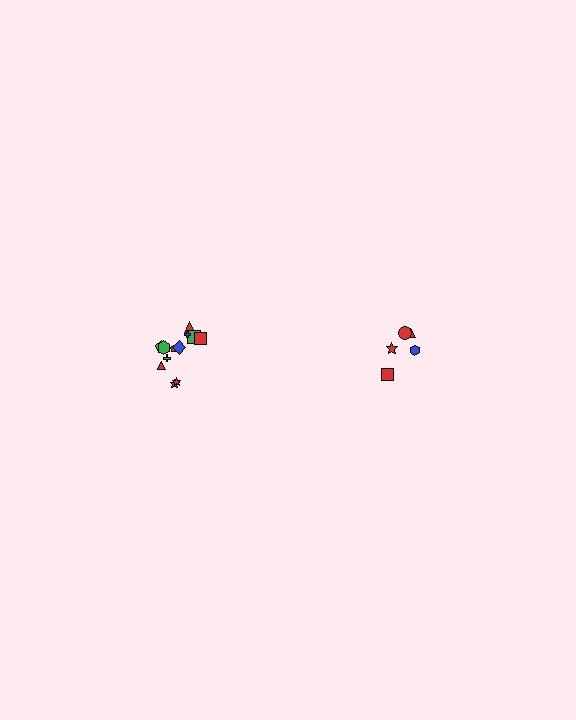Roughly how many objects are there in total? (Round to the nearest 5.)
Roughly 15 objects in total.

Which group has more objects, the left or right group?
The left group.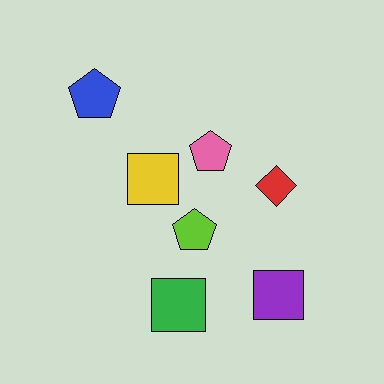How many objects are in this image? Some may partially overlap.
There are 7 objects.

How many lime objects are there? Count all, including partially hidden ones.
There is 1 lime object.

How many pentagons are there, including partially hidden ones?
There are 3 pentagons.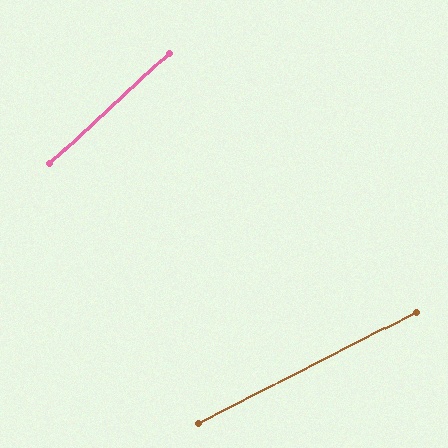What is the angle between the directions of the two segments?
Approximately 16 degrees.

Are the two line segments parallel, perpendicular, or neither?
Neither parallel nor perpendicular — they differ by about 16°.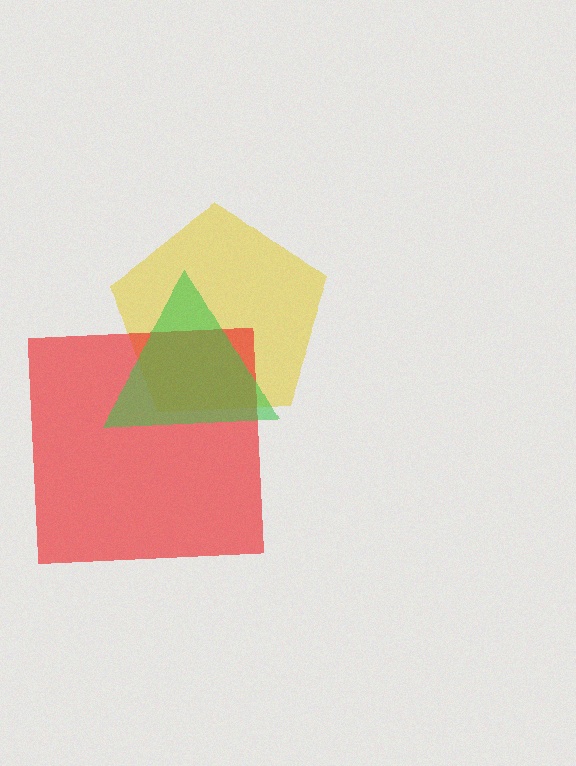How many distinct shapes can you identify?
There are 3 distinct shapes: a yellow pentagon, a red square, a green triangle.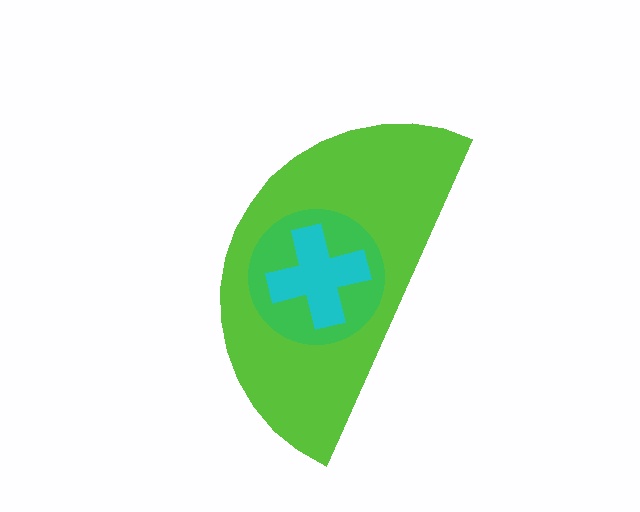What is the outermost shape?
The lime semicircle.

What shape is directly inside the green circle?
The cyan cross.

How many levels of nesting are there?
3.